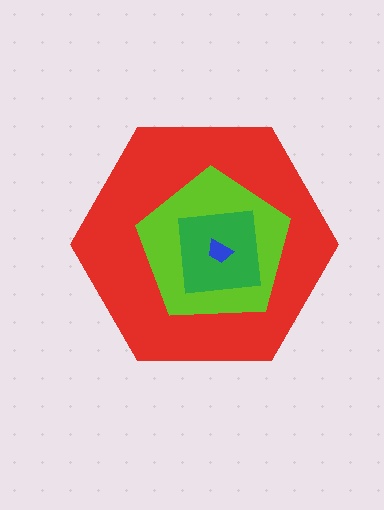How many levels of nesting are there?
4.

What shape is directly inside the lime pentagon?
The green square.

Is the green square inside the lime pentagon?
Yes.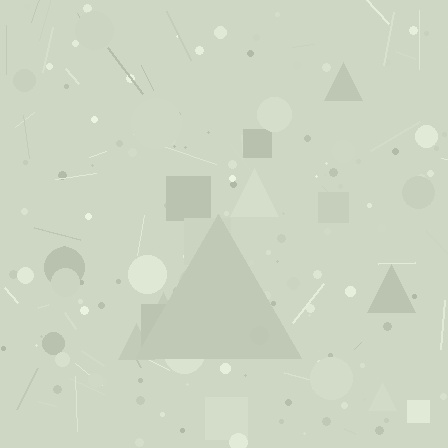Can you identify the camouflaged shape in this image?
The camouflaged shape is a triangle.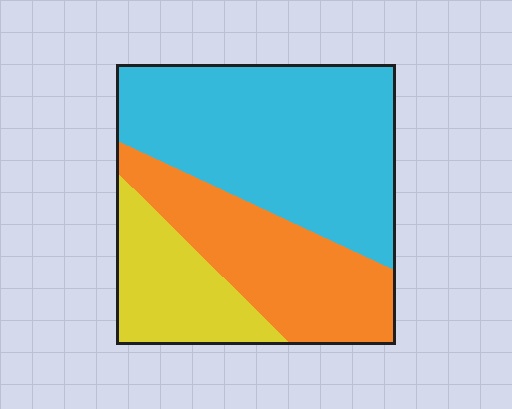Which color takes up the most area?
Cyan, at roughly 50%.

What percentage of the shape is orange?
Orange takes up about one third (1/3) of the shape.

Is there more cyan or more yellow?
Cyan.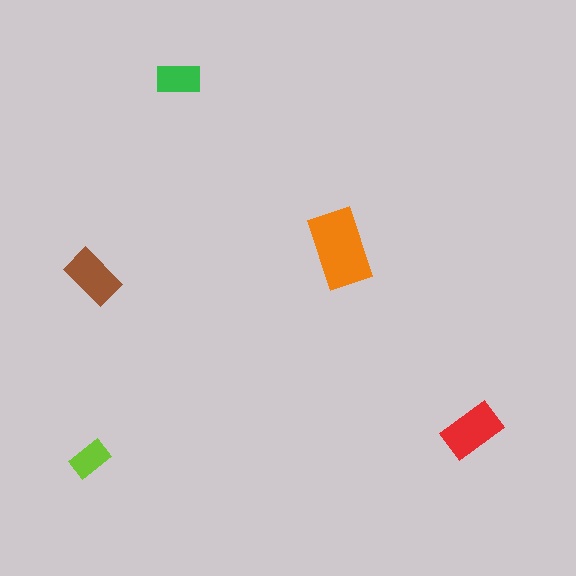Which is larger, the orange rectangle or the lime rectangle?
The orange one.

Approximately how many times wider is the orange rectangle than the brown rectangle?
About 1.5 times wider.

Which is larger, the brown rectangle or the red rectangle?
The red one.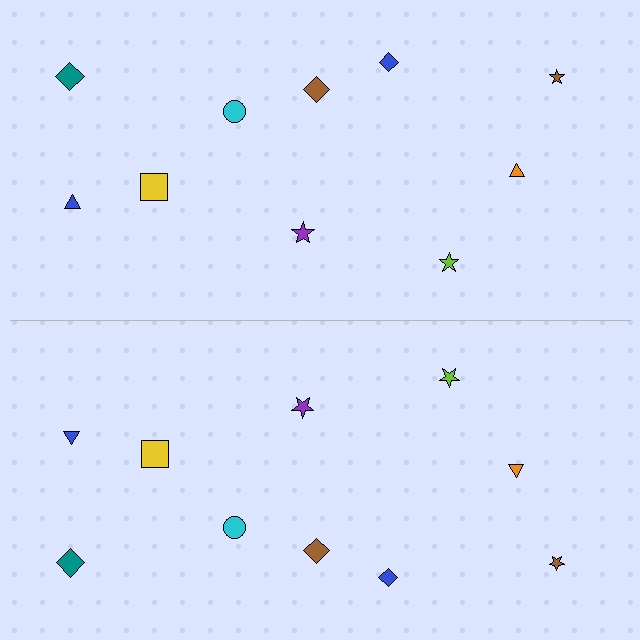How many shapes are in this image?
There are 20 shapes in this image.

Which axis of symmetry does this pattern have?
The pattern has a horizontal axis of symmetry running through the center of the image.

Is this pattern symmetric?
Yes, this pattern has bilateral (reflection) symmetry.